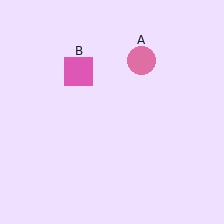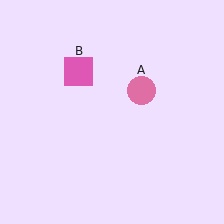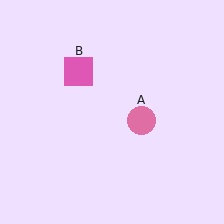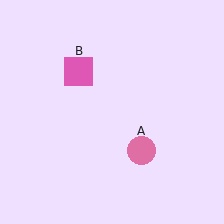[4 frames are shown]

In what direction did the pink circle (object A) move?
The pink circle (object A) moved down.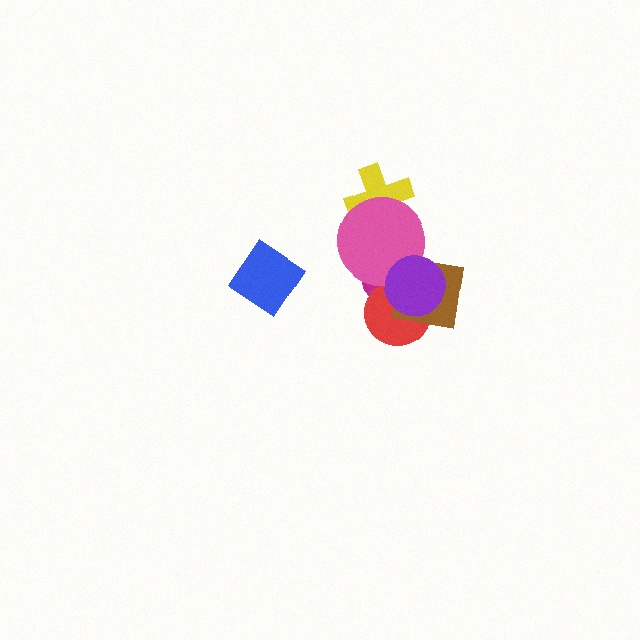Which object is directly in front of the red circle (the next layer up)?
The brown square is directly in front of the red circle.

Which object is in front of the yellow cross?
The pink circle is in front of the yellow cross.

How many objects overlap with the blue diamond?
0 objects overlap with the blue diamond.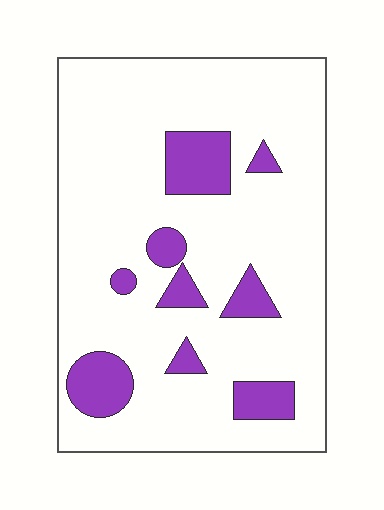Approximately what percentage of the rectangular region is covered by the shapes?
Approximately 15%.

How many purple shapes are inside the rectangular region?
9.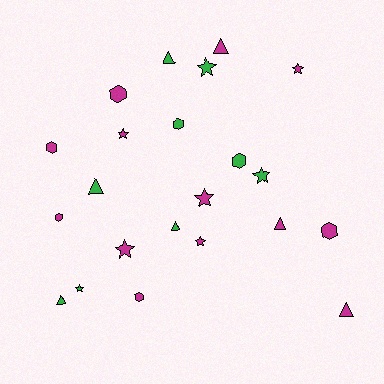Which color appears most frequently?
Magenta, with 13 objects.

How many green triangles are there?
There are 4 green triangles.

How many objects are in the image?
There are 22 objects.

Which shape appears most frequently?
Star, with 8 objects.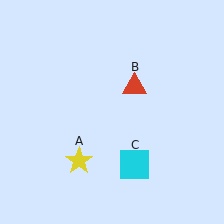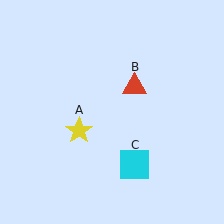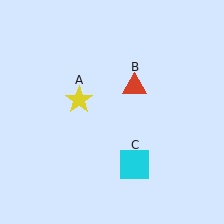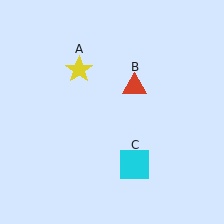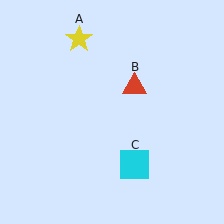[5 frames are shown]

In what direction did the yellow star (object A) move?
The yellow star (object A) moved up.